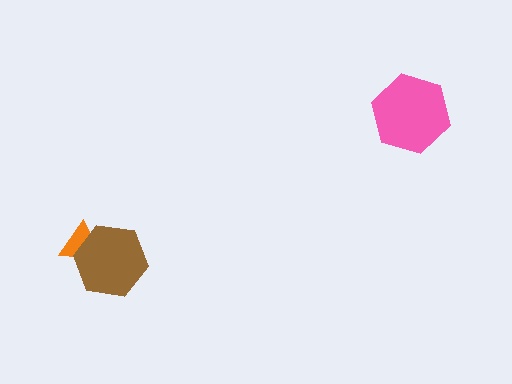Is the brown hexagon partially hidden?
No, no other shape covers it.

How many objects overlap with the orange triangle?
1 object overlaps with the orange triangle.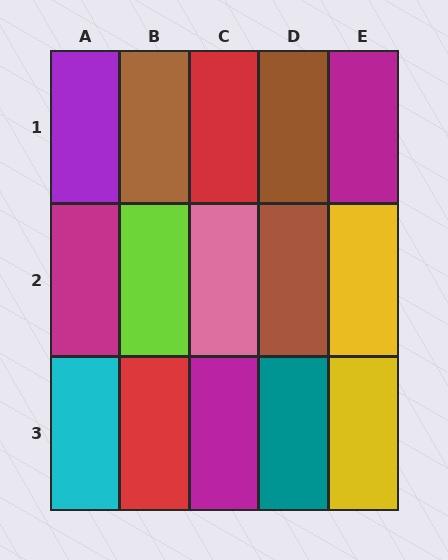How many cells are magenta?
3 cells are magenta.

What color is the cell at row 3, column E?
Yellow.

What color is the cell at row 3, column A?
Cyan.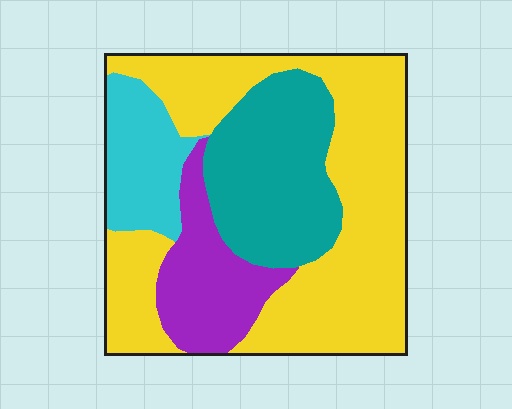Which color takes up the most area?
Yellow, at roughly 50%.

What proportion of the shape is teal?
Teal takes up about one quarter (1/4) of the shape.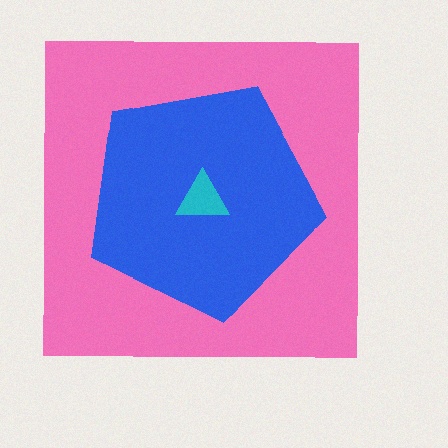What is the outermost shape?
The pink square.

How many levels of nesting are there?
3.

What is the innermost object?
The cyan triangle.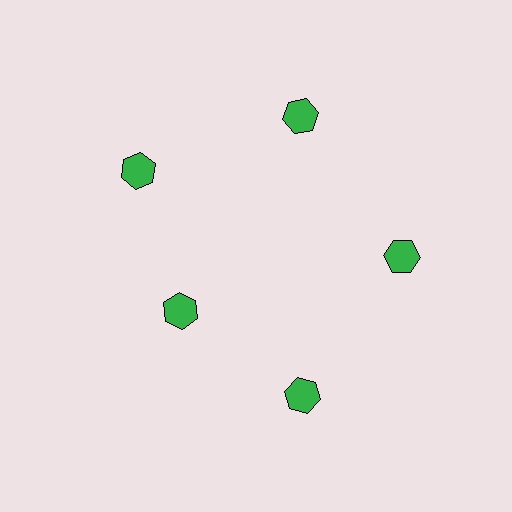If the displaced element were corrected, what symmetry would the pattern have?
It would have 5-fold rotational symmetry — the pattern would map onto itself every 72 degrees.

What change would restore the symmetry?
The symmetry would be restored by moving it outward, back onto the ring so that all 5 hexagons sit at equal angles and equal distance from the center.